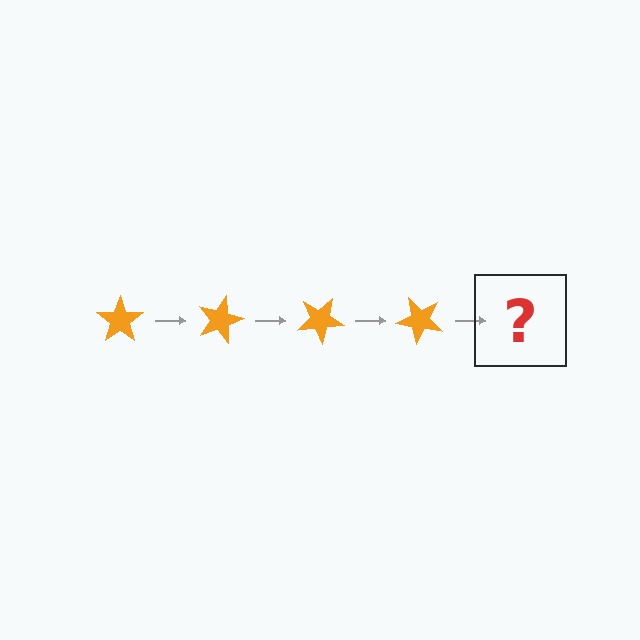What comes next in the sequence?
The next element should be an orange star rotated 60 degrees.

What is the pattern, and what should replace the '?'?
The pattern is that the star rotates 15 degrees each step. The '?' should be an orange star rotated 60 degrees.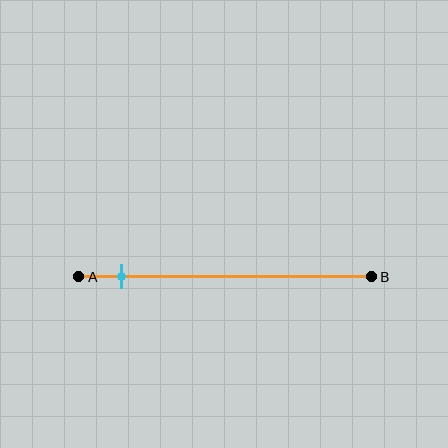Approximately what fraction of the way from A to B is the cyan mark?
The cyan mark is approximately 15% of the way from A to B.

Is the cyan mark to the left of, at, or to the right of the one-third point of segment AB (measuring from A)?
The cyan mark is to the left of the one-third point of segment AB.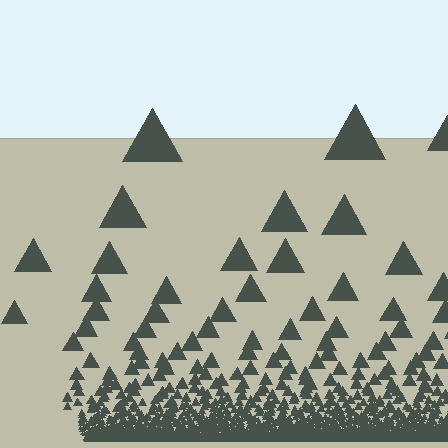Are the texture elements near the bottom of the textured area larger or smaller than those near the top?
Smaller. The gradient is inverted — elements near the bottom are smaller and denser.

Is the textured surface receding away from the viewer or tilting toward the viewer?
The surface appears to tilt toward the viewer. Texture elements get larger and sparser toward the top.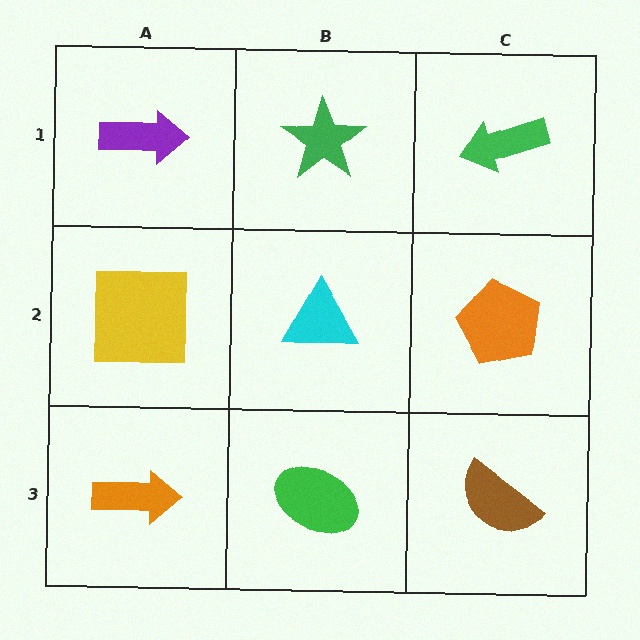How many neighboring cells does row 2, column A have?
3.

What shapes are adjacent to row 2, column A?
A purple arrow (row 1, column A), an orange arrow (row 3, column A), a cyan triangle (row 2, column B).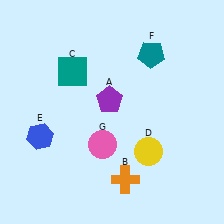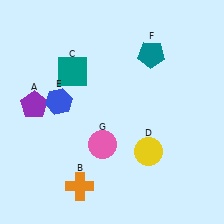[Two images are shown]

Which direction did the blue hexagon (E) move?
The blue hexagon (E) moved up.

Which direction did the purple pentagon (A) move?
The purple pentagon (A) moved left.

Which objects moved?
The objects that moved are: the purple pentagon (A), the orange cross (B), the blue hexagon (E).